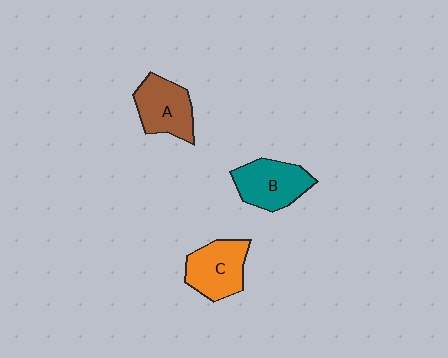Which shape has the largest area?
Shape B (teal).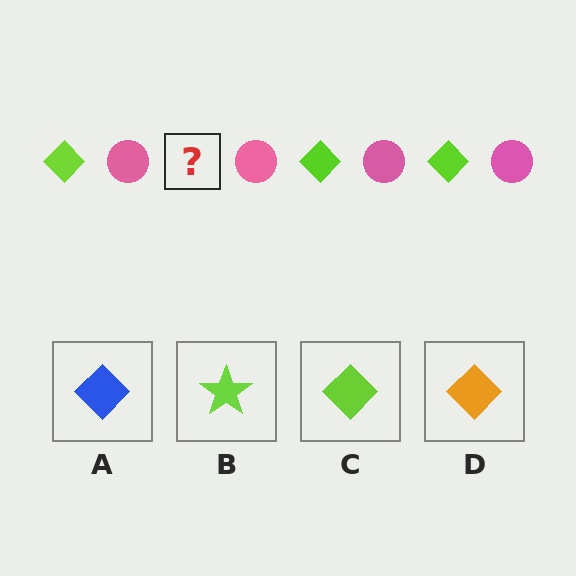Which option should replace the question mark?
Option C.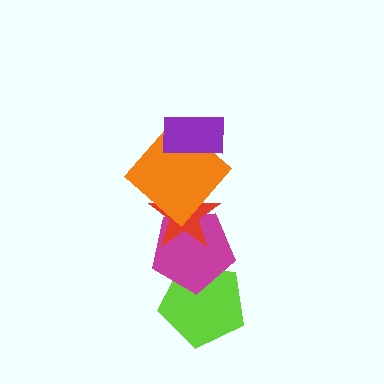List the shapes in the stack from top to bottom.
From top to bottom: the purple rectangle, the orange diamond, the red star, the magenta pentagon, the lime pentagon.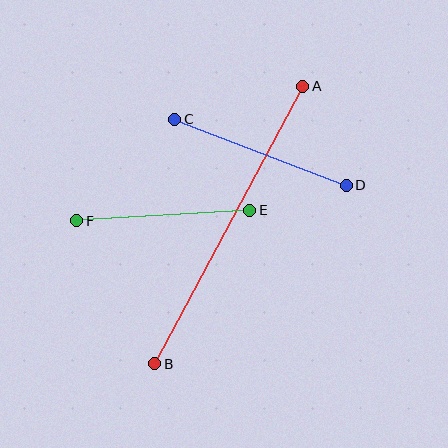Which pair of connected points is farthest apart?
Points A and B are farthest apart.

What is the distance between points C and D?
The distance is approximately 184 pixels.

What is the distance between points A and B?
The distance is approximately 315 pixels.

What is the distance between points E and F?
The distance is approximately 173 pixels.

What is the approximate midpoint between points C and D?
The midpoint is at approximately (261, 152) pixels.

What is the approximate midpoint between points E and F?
The midpoint is at approximately (163, 215) pixels.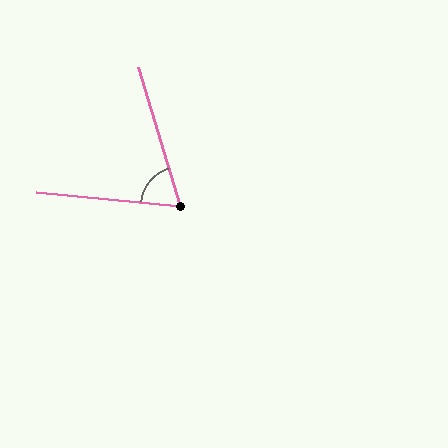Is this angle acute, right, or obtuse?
It is acute.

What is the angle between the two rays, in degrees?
Approximately 68 degrees.